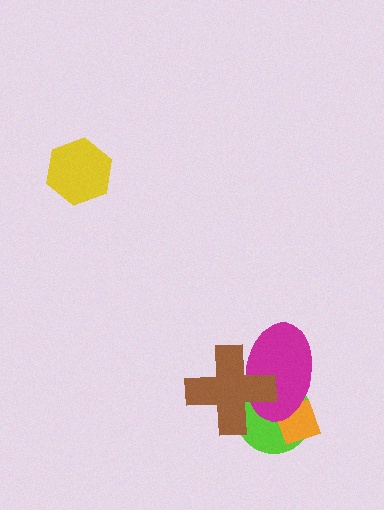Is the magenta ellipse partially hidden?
Yes, it is partially covered by another shape.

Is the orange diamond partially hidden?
Yes, it is partially covered by another shape.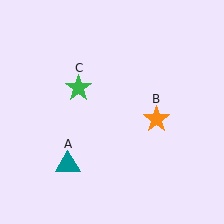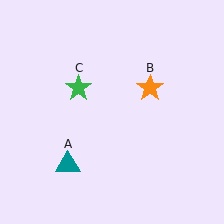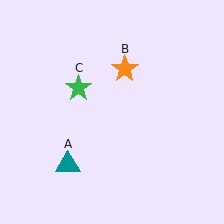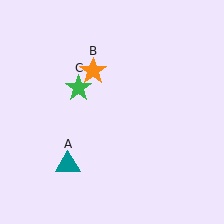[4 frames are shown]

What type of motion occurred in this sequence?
The orange star (object B) rotated counterclockwise around the center of the scene.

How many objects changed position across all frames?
1 object changed position: orange star (object B).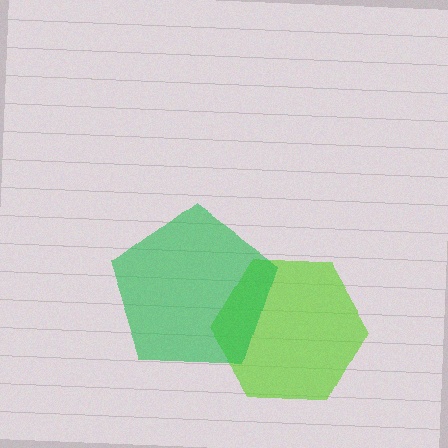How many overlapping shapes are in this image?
There are 2 overlapping shapes in the image.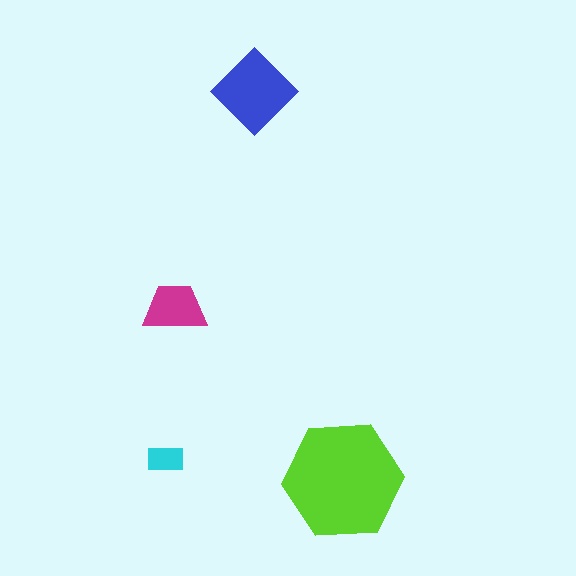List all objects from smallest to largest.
The cyan rectangle, the magenta trapezoid, the blue diamond, the lime hexagon.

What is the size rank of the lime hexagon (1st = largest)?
1st.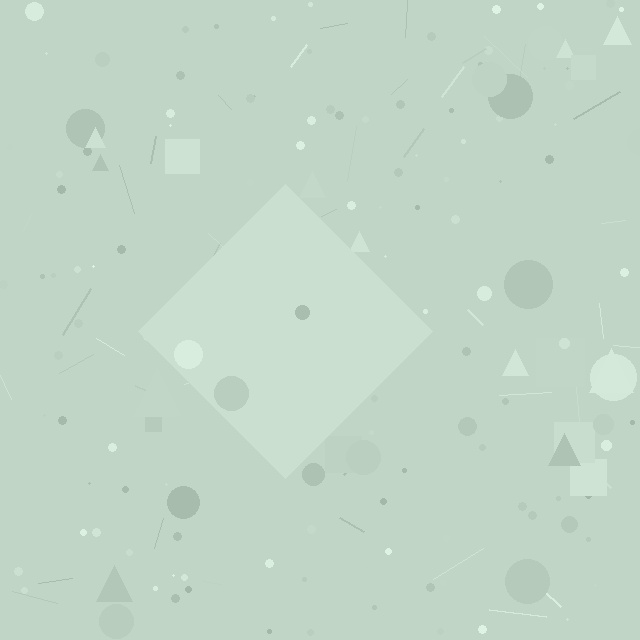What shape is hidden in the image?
A diamond is hidden in the image.